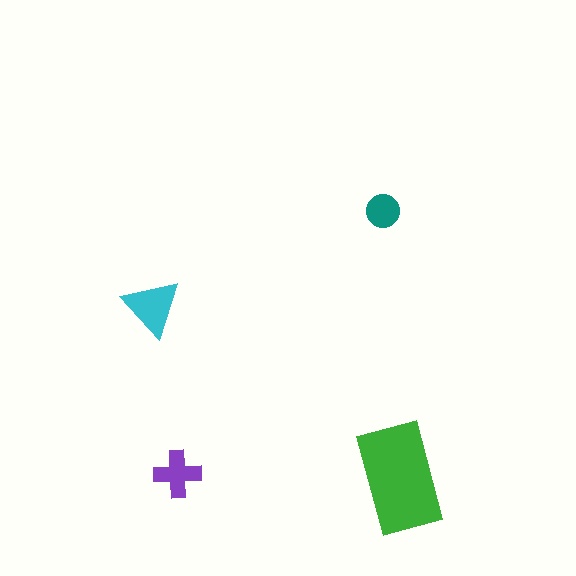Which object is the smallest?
The teal circle.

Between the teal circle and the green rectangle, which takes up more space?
The green rectangle.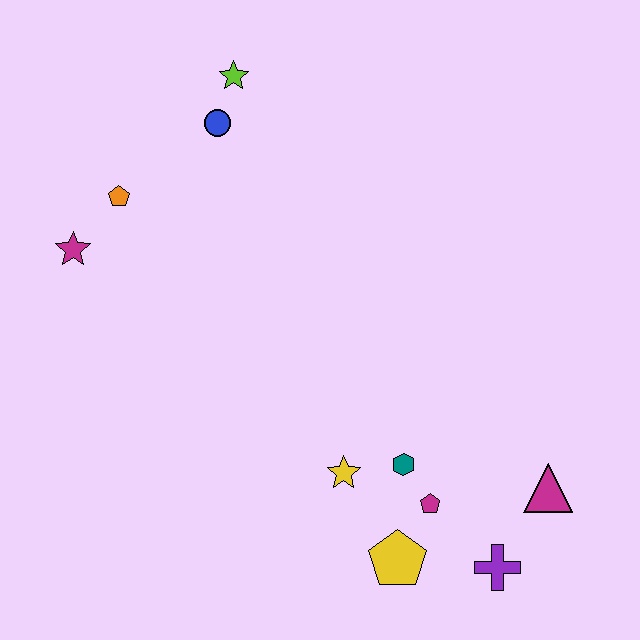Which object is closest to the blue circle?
The lime star is closest to the blue circle.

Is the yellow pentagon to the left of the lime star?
No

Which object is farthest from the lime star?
The purple cross is farthest from the lime star.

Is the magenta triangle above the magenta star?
No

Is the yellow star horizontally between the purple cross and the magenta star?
Yes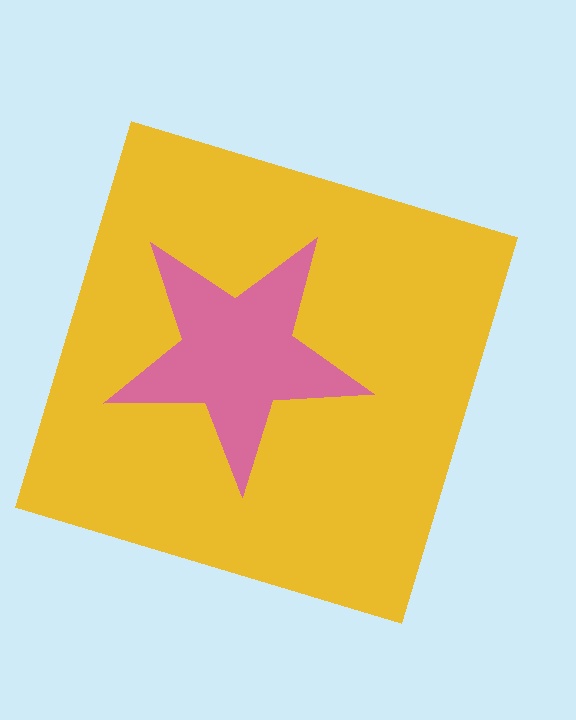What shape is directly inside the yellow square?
The pink star.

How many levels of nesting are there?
2.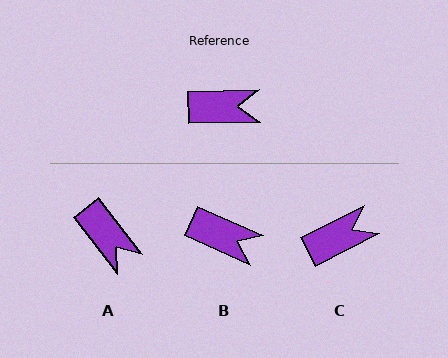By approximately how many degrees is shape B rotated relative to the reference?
Approximately 25 degrees clockwise.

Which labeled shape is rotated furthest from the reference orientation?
A, about 53 degrees away.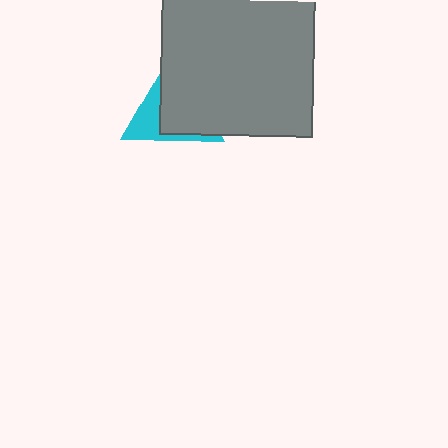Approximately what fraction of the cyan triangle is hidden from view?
Roughly 64% of the cyan triangle is hidden behind the gray rectangle.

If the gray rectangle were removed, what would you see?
You would see the complete cyan triangle.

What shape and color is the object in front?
The object in front is a gray rectangle.